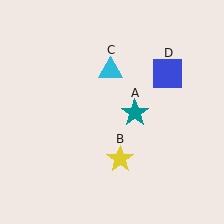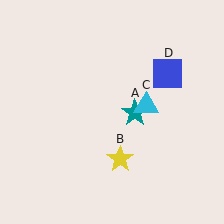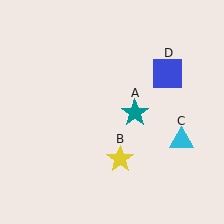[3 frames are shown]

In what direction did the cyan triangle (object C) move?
The cyan triangle (object C) moved down and to the right.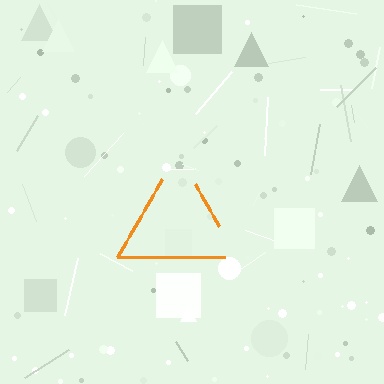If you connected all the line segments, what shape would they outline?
They would outline a triangle.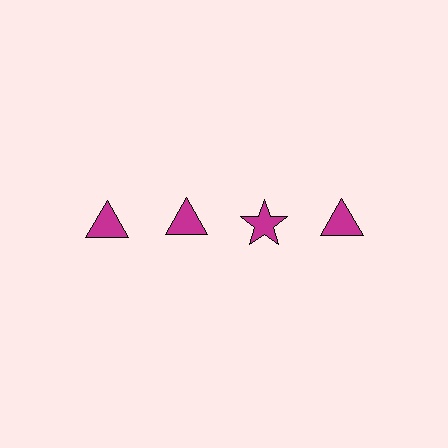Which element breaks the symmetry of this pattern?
The magenta star in the top row, center column breaks the symmetry. All other shapes are magenta triangles.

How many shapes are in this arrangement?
There are 4 shapes arranged in a grid pattern.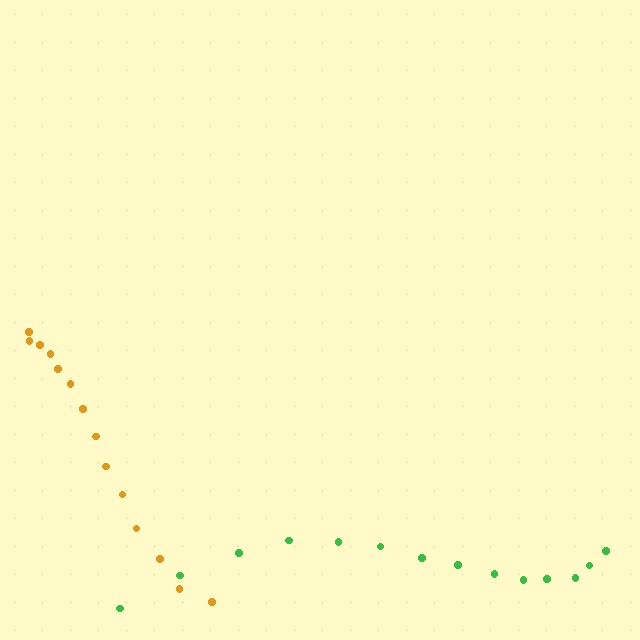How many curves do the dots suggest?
There are 2 distinct paths.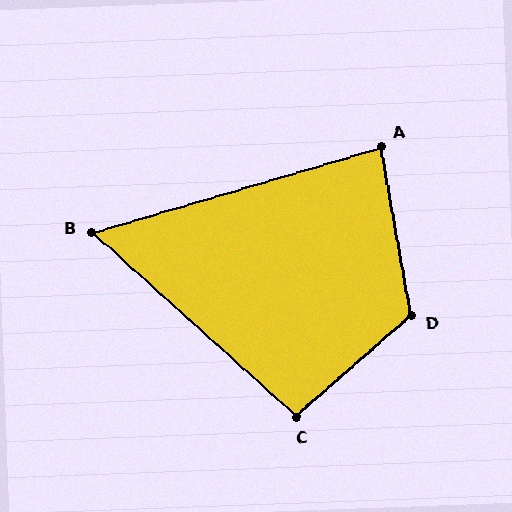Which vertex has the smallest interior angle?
B, at approximately 58 degrees.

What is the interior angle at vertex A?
Approximately 84 degrees (acute).